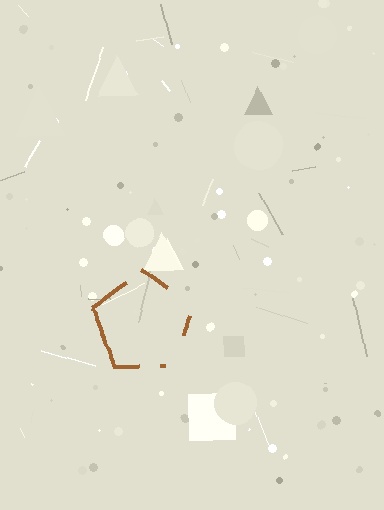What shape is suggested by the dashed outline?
The dashed outline suggests a pentagon.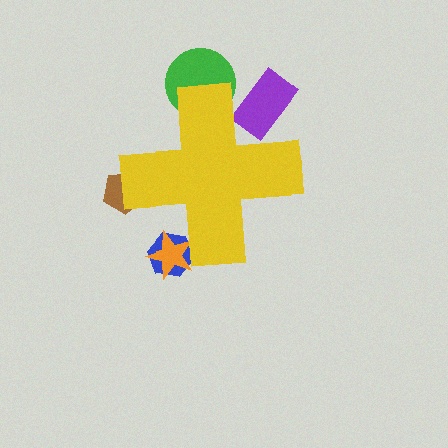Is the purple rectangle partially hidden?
Yes, the purple rectangle is partially hidden behind the yellow cross.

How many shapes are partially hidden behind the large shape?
5 shapes are partially hidden.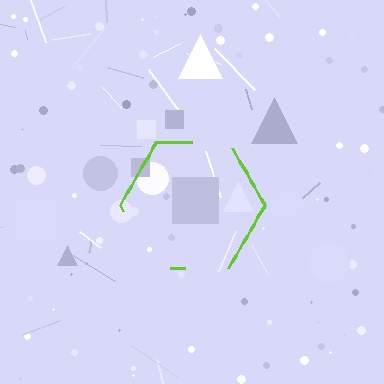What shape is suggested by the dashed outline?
The dashed outline suggests a hexagon.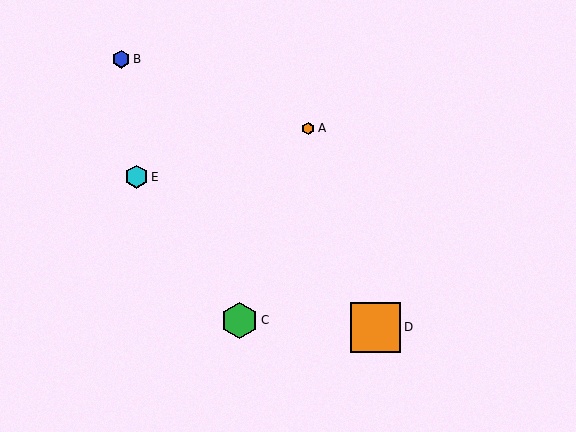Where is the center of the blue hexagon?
The center of the blue hexagon is at (121, 59).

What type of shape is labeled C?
Shape C is a green hexagon.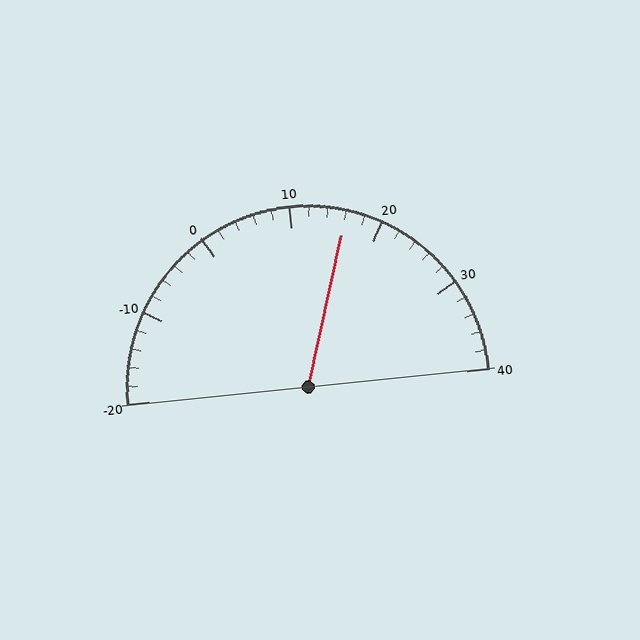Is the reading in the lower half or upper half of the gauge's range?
The reading is in the upper half of the range (-20 to 40).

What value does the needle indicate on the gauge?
The needle indicates approximately 16.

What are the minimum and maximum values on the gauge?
The gauge ranges from -20 to 40.